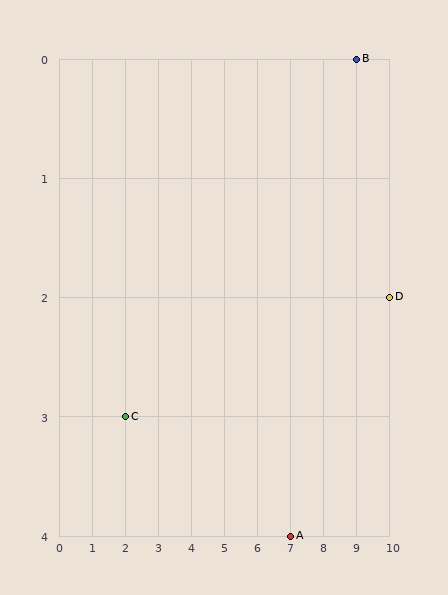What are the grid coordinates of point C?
Point C is at grid coordinates (2, 3).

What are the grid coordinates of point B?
Point B is at grid coordinates (9, 0).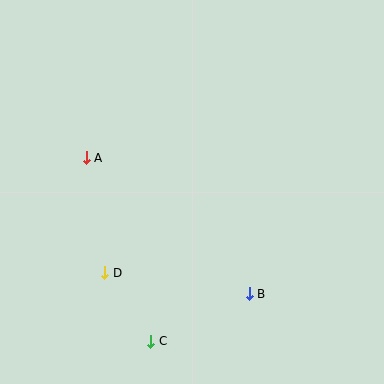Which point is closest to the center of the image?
Point A at (86, 158) is closest to the center.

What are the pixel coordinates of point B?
Point B is at (249, 294).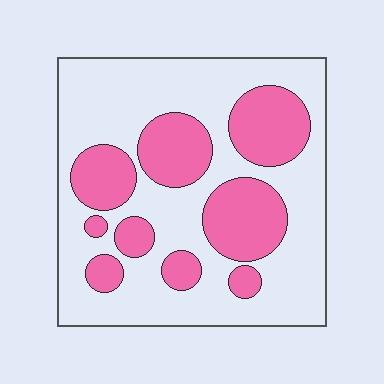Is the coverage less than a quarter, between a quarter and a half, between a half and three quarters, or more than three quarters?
Between a quarter and a half.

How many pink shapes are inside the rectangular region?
9.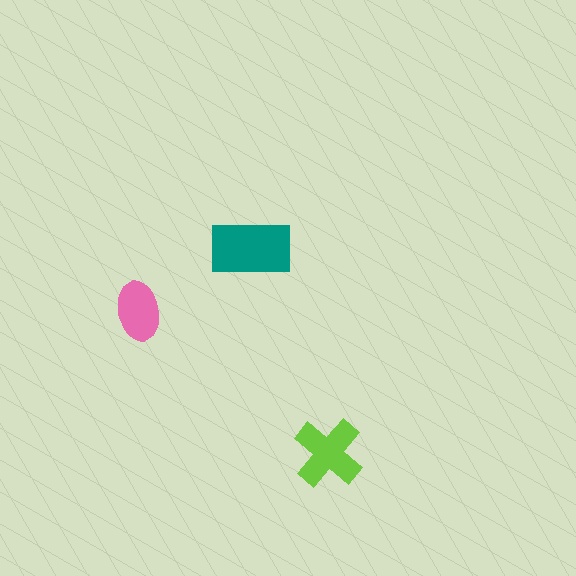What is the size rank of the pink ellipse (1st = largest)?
3rd.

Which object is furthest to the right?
The lime cross is rightmost.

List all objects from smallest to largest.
The pink ellipse, the lime cross, the teal rectangle.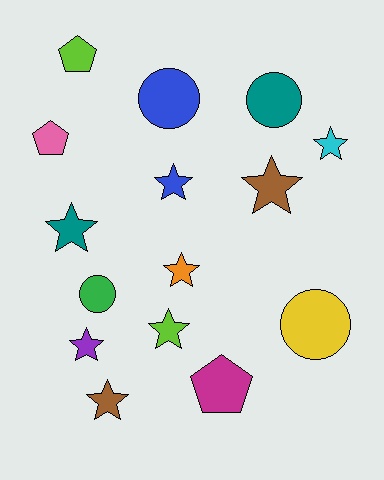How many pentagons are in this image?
There are 3 pentagons.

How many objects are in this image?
There are 15 objects.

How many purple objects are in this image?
There is 1 purple object.